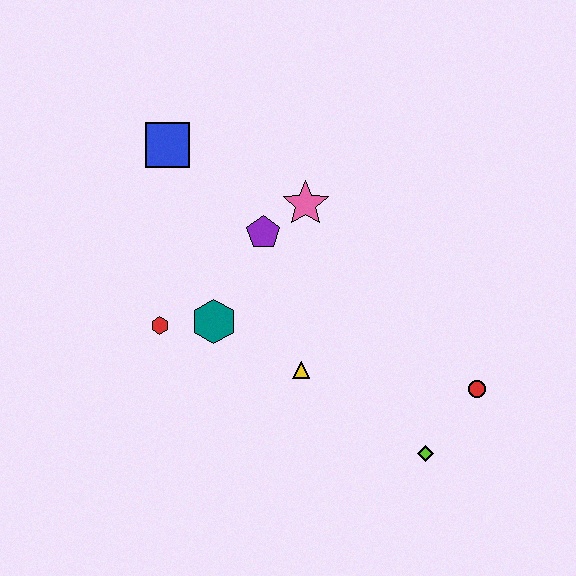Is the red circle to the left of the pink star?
No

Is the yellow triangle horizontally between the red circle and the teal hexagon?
Yes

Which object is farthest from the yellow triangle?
The blue square is farthest from the yellow triangle.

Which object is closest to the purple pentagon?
The pink star is closest to the purple pentagon.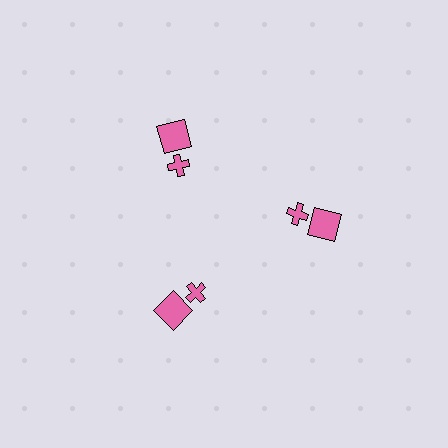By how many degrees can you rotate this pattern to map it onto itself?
The pattern maps onto itself every 120 degrees of rotation.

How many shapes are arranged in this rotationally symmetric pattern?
There are 6 shapes, arranged in 3 groups of 2.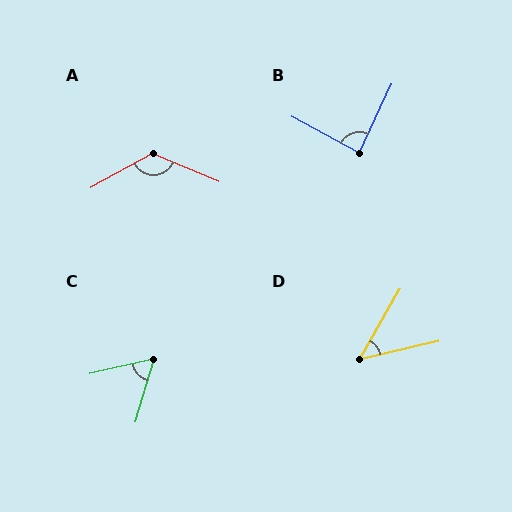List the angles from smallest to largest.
D (47°), C (61°), B (87°), A (128°).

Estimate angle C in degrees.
Approximately 61 degrees.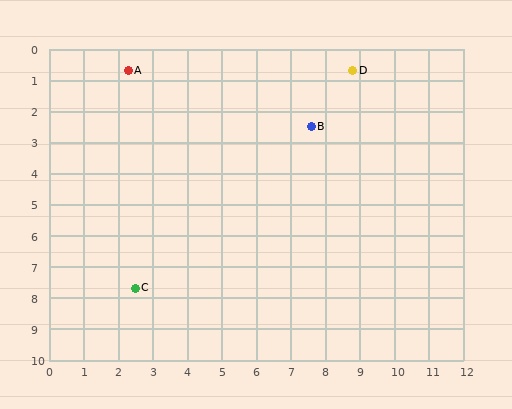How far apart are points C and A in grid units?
Points C and A are about 7.0 grid units apart.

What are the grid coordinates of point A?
Point A is at approximately (2.3, 0.7).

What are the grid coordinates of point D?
Point D is at approximately (8.8, 0.7).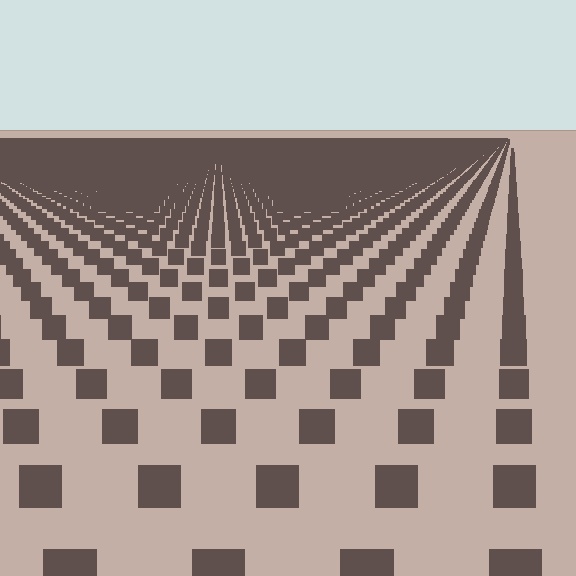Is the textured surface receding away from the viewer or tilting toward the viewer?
The surface is receding away from the viewer. Texture elements get smaller and denser toward the top.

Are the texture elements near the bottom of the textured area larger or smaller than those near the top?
Larger. Near the bottom, elements are closer to the viewer and appear at a bigger on-screen size.